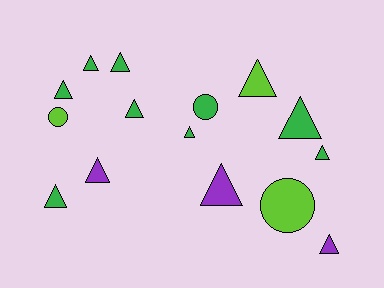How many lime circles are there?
There are 2 lime circles.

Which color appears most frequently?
Green, with 9 objects.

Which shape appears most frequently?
Triangle, with 12 objects.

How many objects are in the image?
There are 15 objects.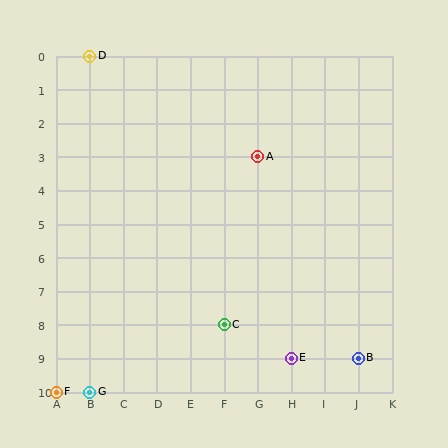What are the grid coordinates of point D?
Point D is at grid coordinates (B, 0).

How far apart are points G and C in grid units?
Points G and C are 4 columns and 2 rows apart (about 4.5 grid units diagonally).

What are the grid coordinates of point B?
Point B is at grid coordinates (J, 9).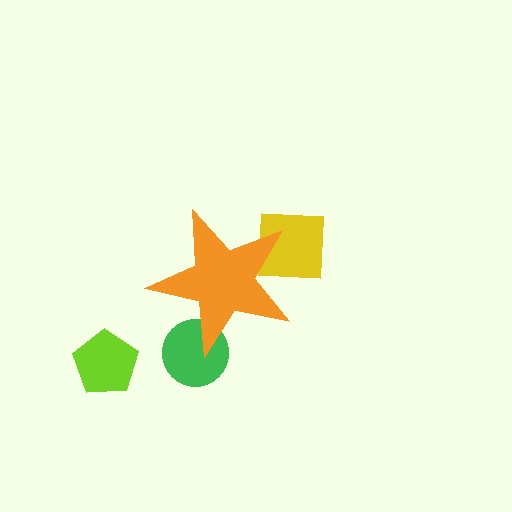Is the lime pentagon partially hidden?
No, the lime pentagon is fully visible.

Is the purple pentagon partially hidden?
Yes, the purple pentagon is partially hidden behind the orange star.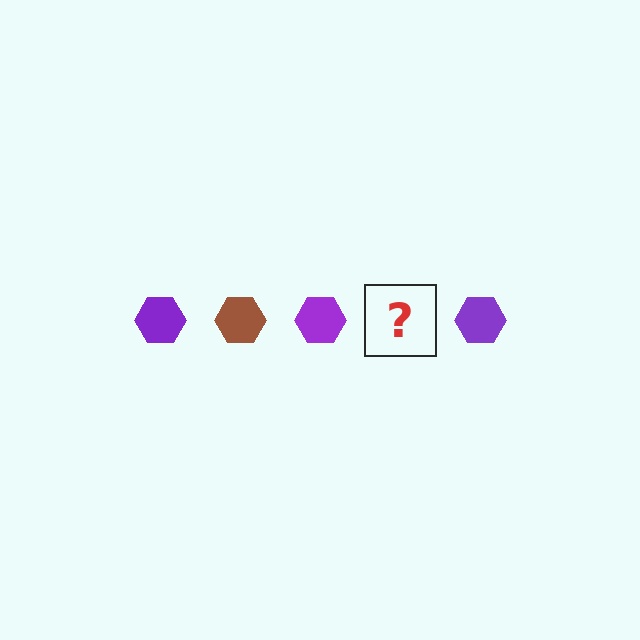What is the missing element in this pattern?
The missing element is a brown hexagon.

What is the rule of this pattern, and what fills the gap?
The rule is that the pattern cycles through purple, brown hexagons. The gap should be filled with a brown hexagon.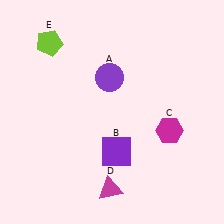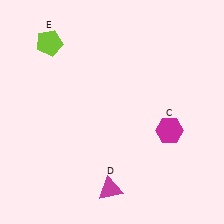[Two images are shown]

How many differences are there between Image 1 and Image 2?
There are 2 differences between the two images.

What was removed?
The purple circle (A), the purple square (B) were removed in Image 2.